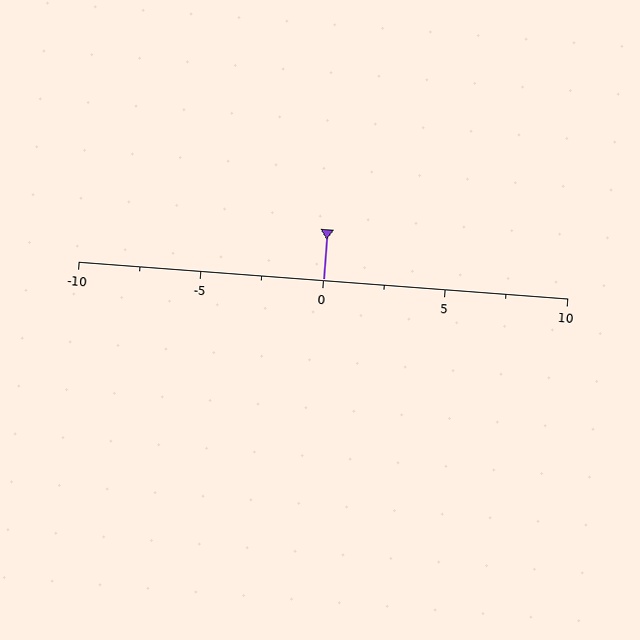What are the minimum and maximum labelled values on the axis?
The axis runs from -10 to 10.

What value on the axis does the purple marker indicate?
The marker indicates approximately 0.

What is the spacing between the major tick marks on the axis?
The major ticks are spaced 5 apart.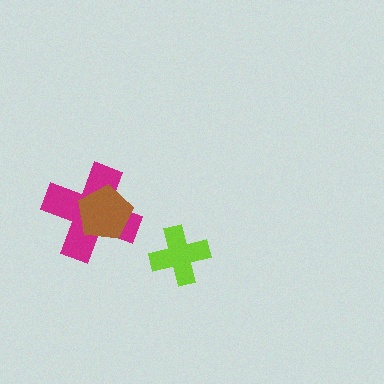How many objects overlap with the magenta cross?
1 object overlaps with the magenta cross.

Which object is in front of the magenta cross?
The brown pentagon is in front of the magenta cross.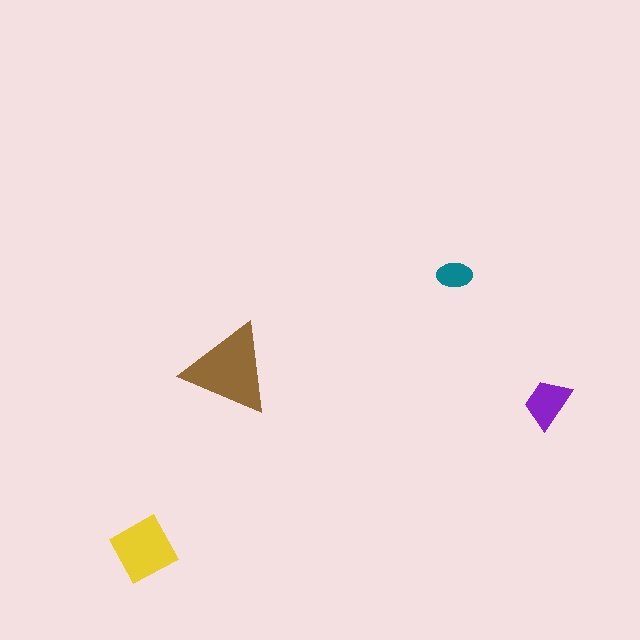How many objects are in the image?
There are 4 objects in the image.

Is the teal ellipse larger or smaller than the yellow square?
Smaller.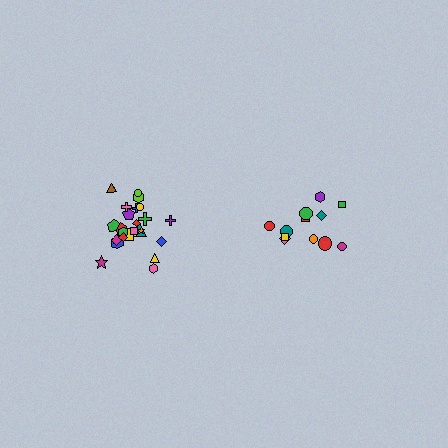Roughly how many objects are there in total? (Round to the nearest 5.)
Roughly 35 objects in total.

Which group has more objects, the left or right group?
The left group.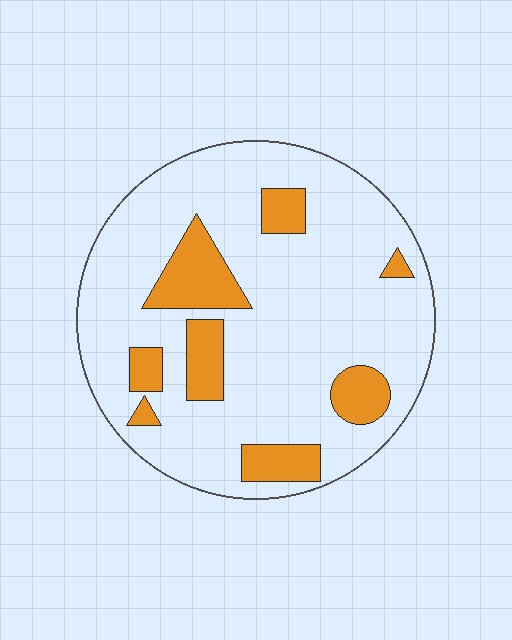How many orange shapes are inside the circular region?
8.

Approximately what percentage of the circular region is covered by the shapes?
Approximately 20%.